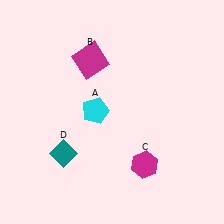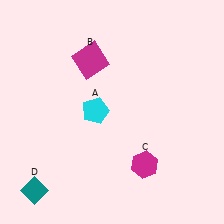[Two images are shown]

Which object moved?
The teal diamond (D) moved down.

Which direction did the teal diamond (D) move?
The teal diamond (D) moved down.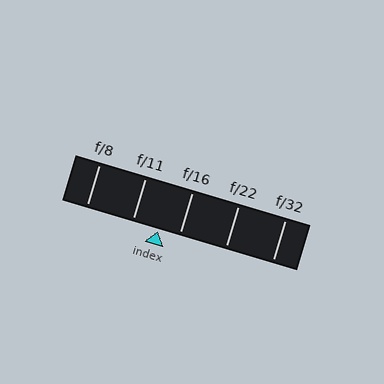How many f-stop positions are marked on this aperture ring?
There are 5 f-stop positions marked.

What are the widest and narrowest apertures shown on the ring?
The widest aperture shown is f/8 and the narrowest is f/32.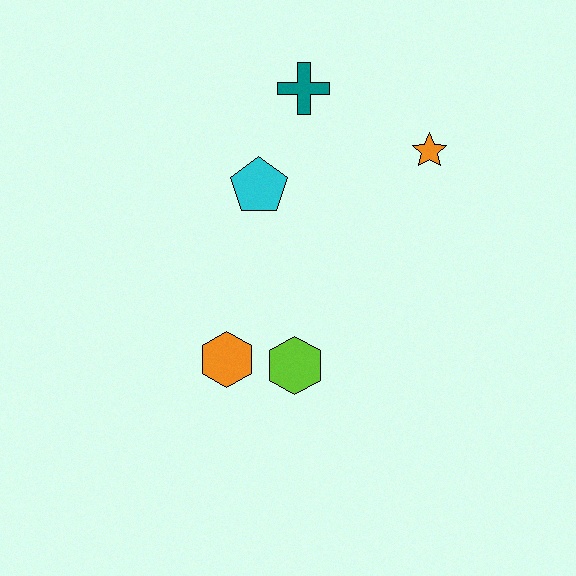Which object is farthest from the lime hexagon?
The teal cross is farthest from the lime hexagon.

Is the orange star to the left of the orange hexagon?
No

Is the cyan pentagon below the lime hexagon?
No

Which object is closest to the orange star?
The teal cross is closest to the orange star.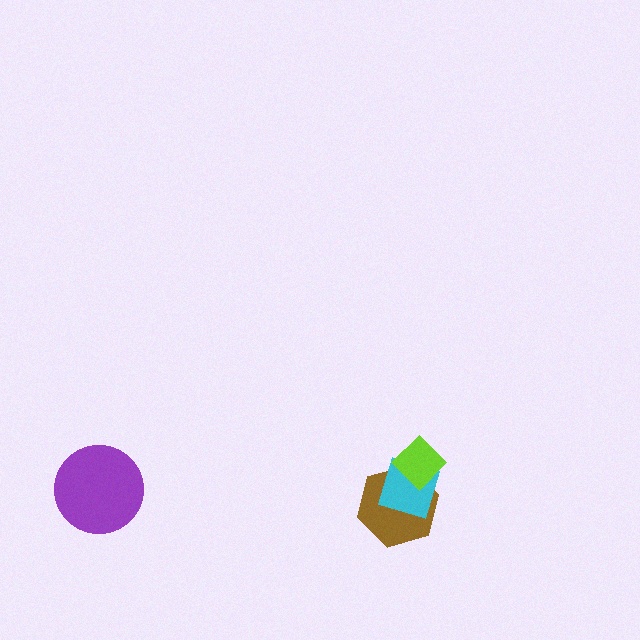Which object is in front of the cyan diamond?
The lime diamond is in front of the cyan diamond.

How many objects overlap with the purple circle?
0 objects overlap with the purple circle.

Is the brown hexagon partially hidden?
Yes, it is partially covered by another shape.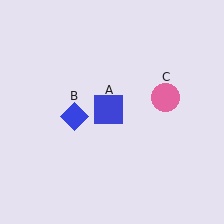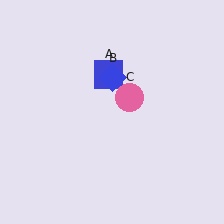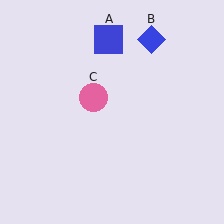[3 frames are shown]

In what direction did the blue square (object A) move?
The blue square (object A) moved up.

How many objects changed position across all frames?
3 objects changed position: blue square (object A), blue diamond (object B), pink circle (object C).